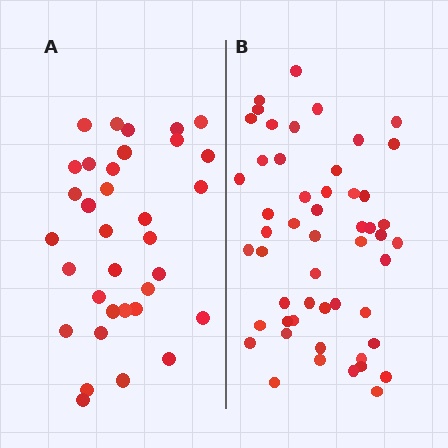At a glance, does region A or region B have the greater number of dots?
Region B (the right region) has more dots.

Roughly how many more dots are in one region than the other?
Region B has approximately 20 more dots than region A.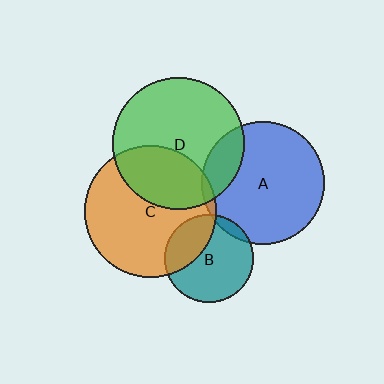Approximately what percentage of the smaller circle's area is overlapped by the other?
Approximately 30%.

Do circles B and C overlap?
Yes.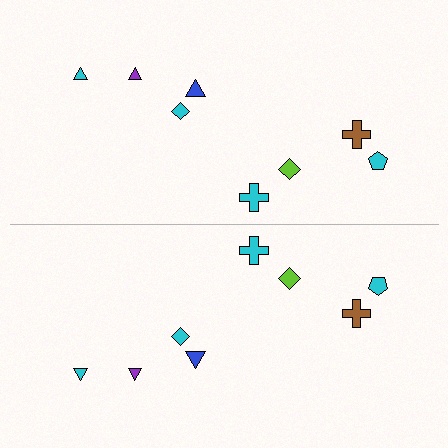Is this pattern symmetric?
Yes, this pattern has bilateral (reflection) symmetry.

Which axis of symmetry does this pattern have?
The pattern has a horizontal axis of symmetry running through the center of the image.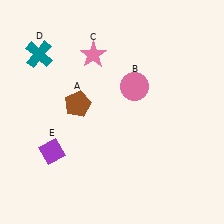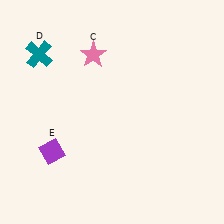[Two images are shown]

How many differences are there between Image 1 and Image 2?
There are 2 differences between the two images.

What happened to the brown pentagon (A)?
The brown pentagon (A) was removed in Image 2. It was in the top-left area of Image 1.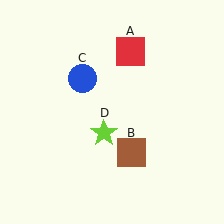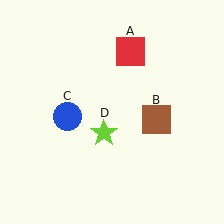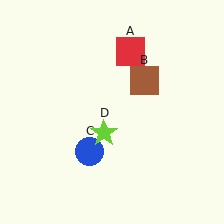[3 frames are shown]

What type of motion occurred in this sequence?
The brown square (object B), blue circle (object C) rotated counterclockwise around the center of the scene.